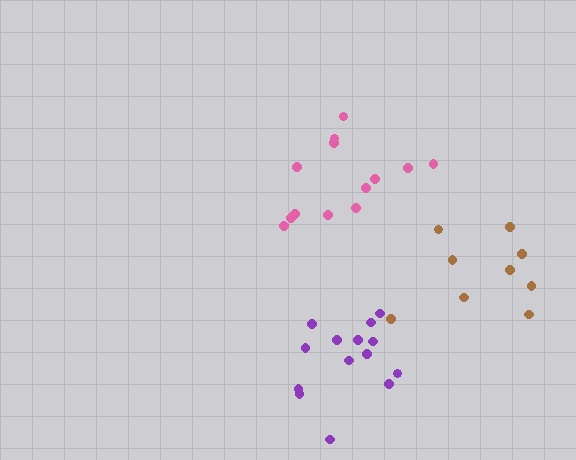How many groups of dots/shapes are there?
There are 3 groups.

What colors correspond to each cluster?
The clusters are colored: pink, brown, purple.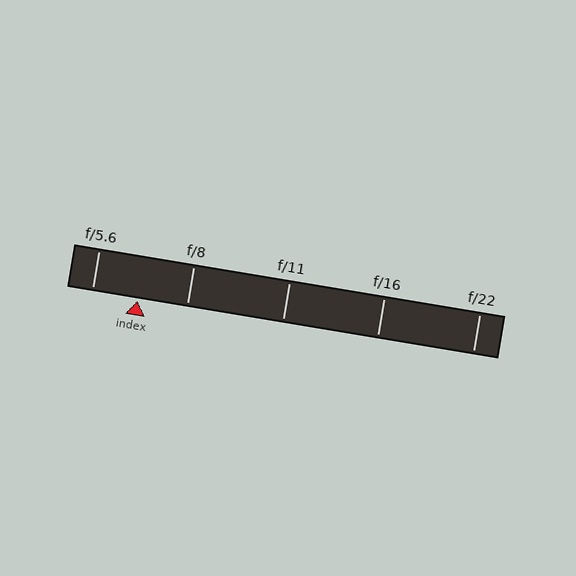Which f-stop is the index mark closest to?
The index mark is closest to f/5.6.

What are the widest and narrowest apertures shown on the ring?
The widest aperture shown is f/5.6 and the narrowest is f/22.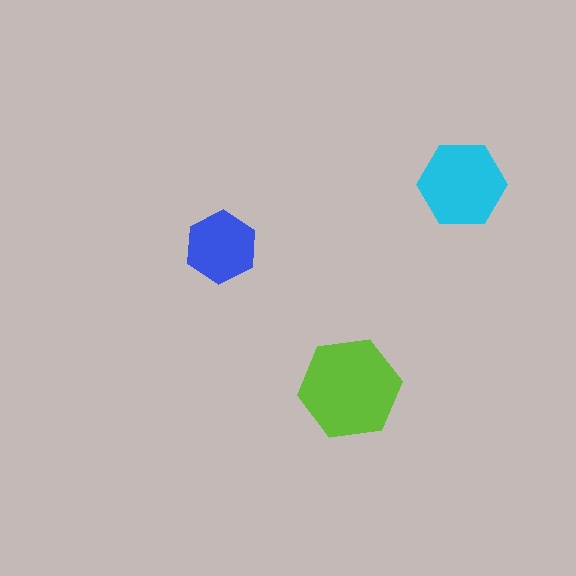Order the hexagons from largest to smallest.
the lime one, the cyan one, the blue one.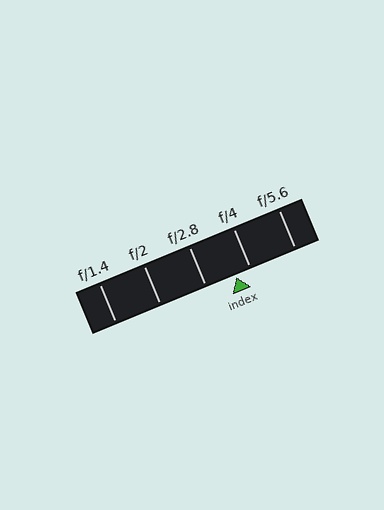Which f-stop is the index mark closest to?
The index mark is closest to f/4.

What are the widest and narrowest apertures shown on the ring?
The widest aperture shown is f/1.4 and the narrowest is f/5.6.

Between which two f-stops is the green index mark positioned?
The index mark is between f/2.8 and f/4.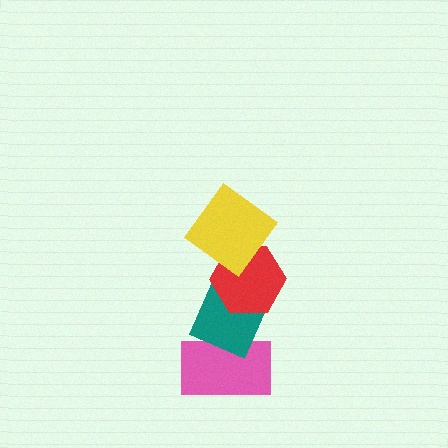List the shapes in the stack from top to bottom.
From top to bottom: the yellow diamond, the red hexagon, the teal diamond, the pink rectangle.